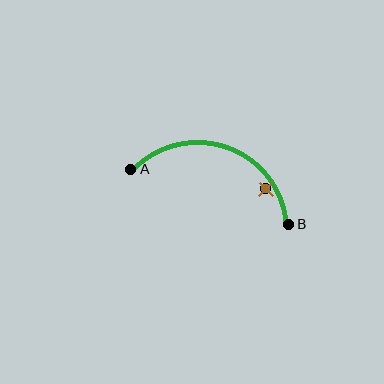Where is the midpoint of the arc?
The arc midpoint is the point on the curve farthest from the straight line joining A and B. It sits above that line.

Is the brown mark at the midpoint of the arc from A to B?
No — the brown mark does not lie on the arc at all. It sits slightly inside the curve.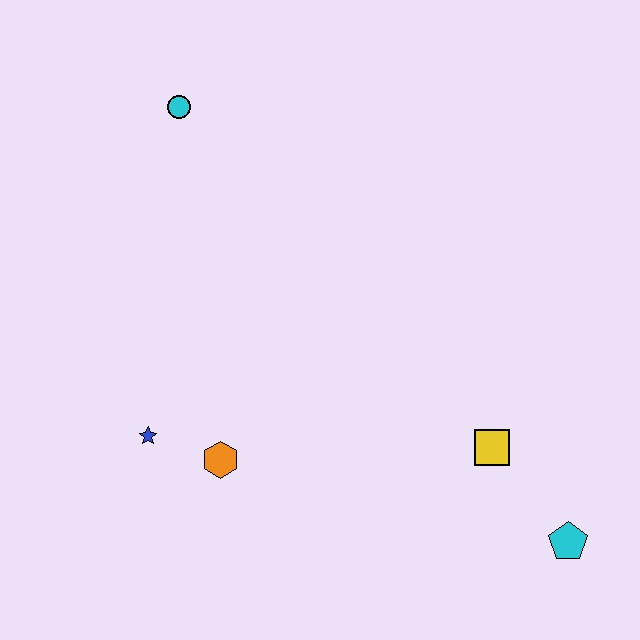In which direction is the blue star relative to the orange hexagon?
The blue star is to the left of the orange hexagon.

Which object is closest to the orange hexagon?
The blue star is closest to the orange hexagon.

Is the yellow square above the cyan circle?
No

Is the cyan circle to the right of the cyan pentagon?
No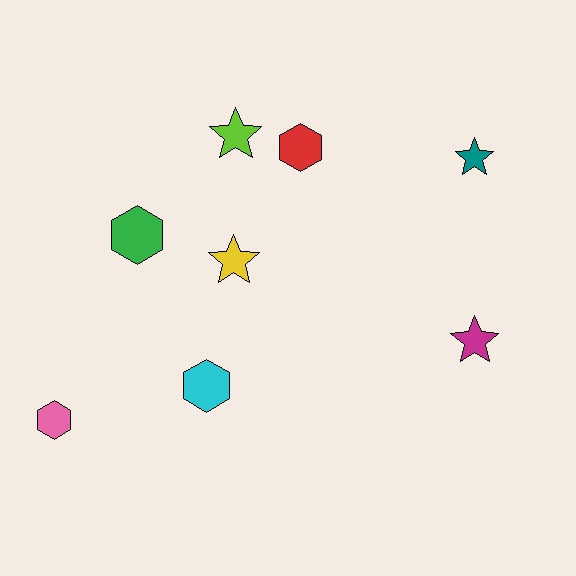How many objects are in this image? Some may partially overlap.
There are 8 objects.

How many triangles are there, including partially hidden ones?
There are no triangles.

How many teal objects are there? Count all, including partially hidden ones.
There is 1 teal object.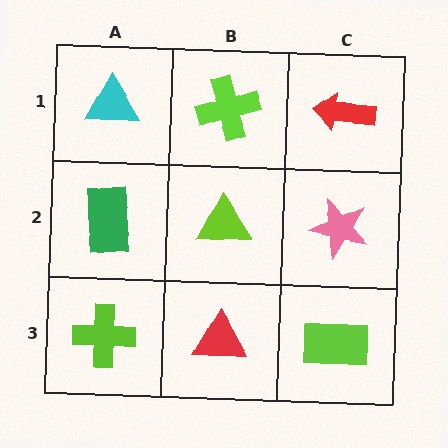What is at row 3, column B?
A red triangle.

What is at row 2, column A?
A green rectangle.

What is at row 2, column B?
A lime triangle.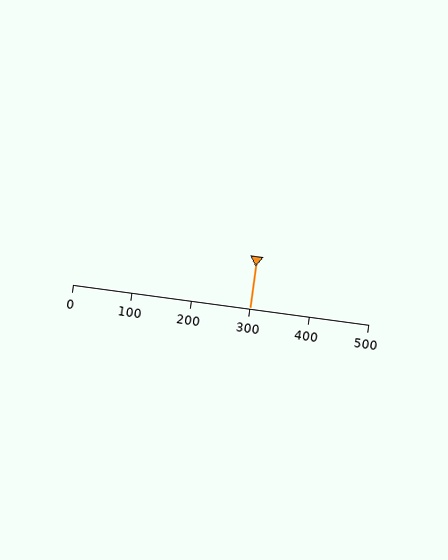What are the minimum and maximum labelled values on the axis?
The axis runs from 0 to 500.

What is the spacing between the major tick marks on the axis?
The major ticks are spaced 100 apart.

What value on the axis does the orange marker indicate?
The marker indicates approximately 300.